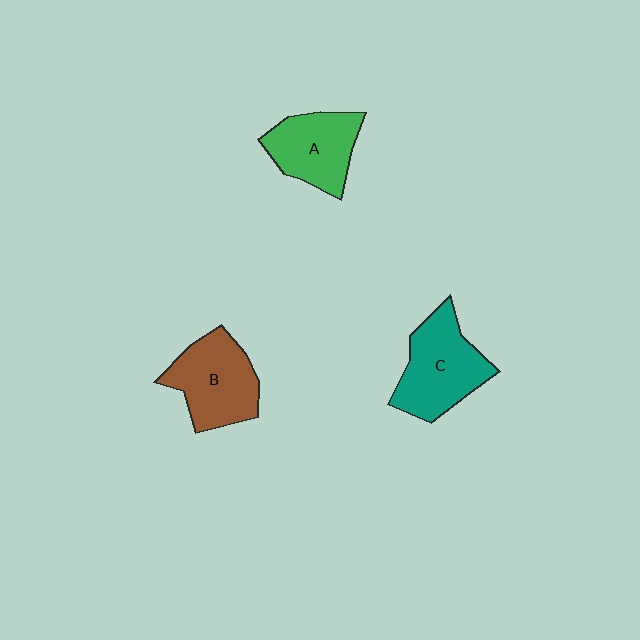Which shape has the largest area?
Shape C (teal).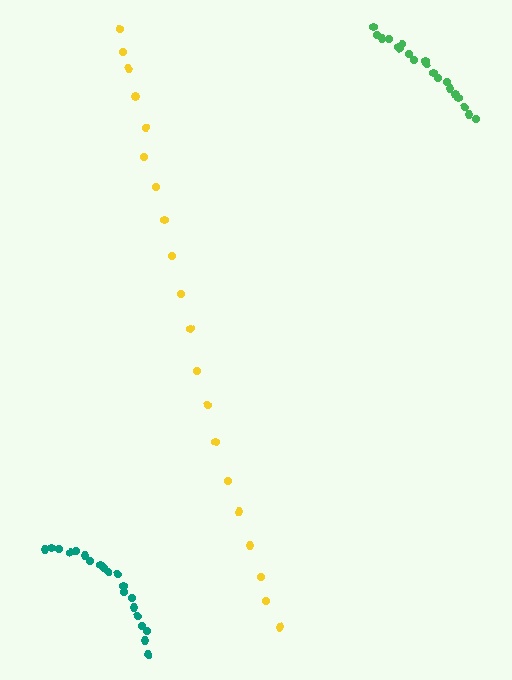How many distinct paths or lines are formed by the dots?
There are 3 distinct paths.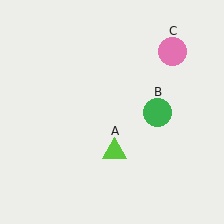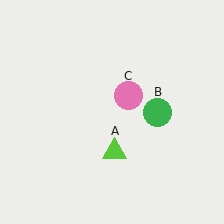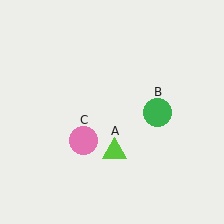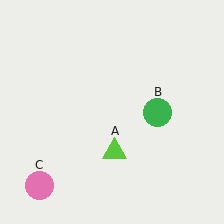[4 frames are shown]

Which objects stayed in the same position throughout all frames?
Lime triangle (object A) and green circle (object B) remained stationary.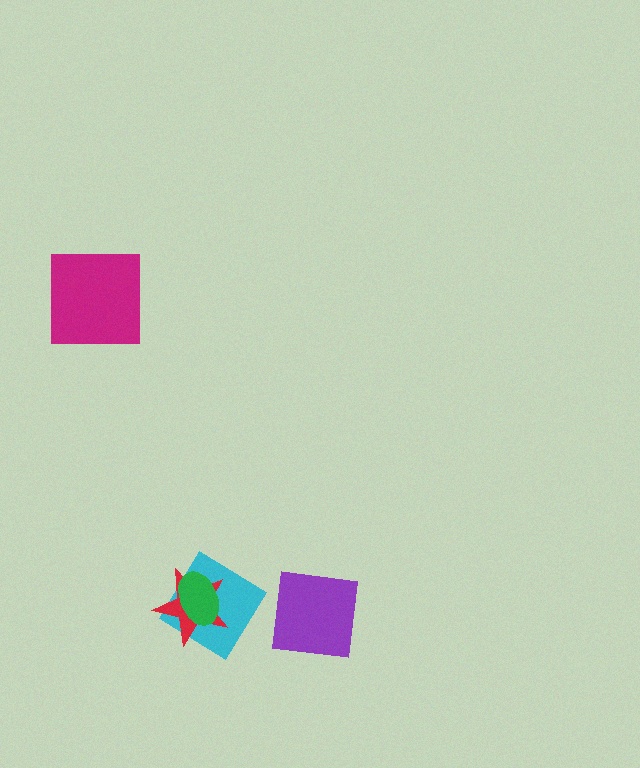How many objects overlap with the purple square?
0 objects overlap with the purple square.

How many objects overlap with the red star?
2 objects overlap with the red star.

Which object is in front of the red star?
The green ellipse is in front of the red star.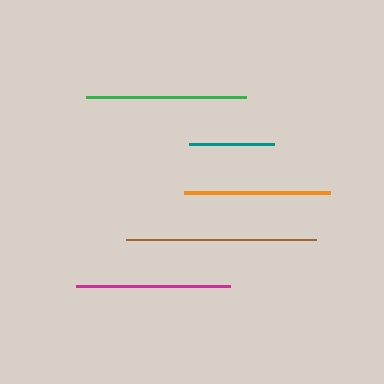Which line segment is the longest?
The brown line is the longest at approximately 190 pixels.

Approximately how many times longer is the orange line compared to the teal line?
The orange line is approximately 1.7 times the length of the teal line.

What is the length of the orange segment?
The orange segment is approximately 146 pixels long.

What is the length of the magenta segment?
The magenta segment is approximately 154 pixels long.